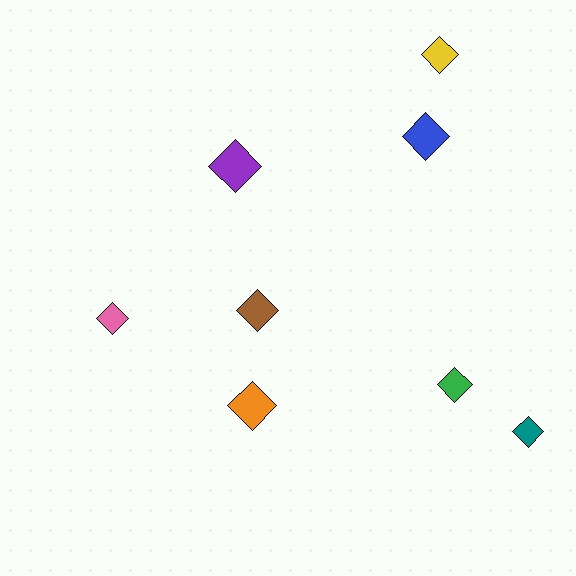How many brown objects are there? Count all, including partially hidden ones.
There is 1 brown object.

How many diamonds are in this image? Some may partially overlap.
There are 8 diamonds.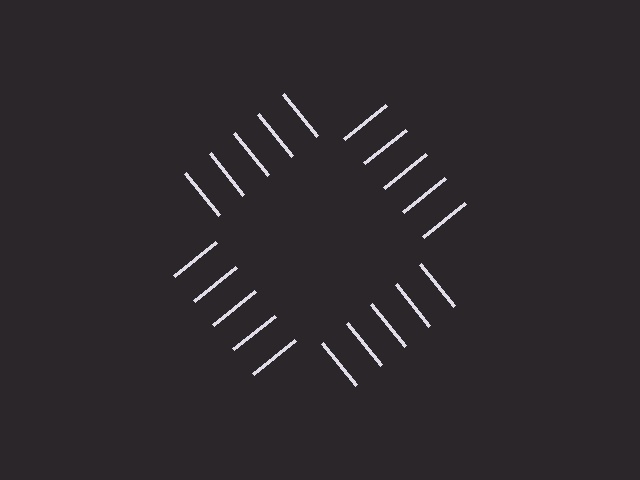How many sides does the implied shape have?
4 sides — the line-ends trace a square.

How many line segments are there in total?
20 — 5 along each of the 4 edges.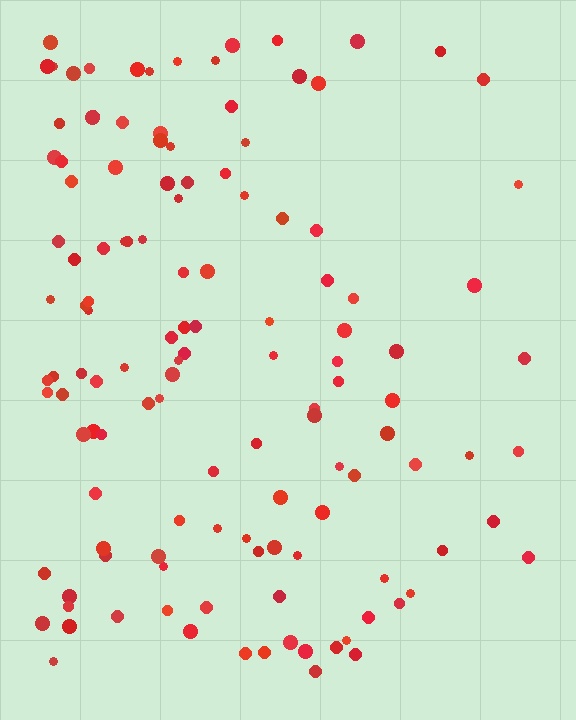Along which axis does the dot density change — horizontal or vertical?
Horizontal.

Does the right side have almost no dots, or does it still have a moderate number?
Still a moderate number, just noticeably fewer than the left.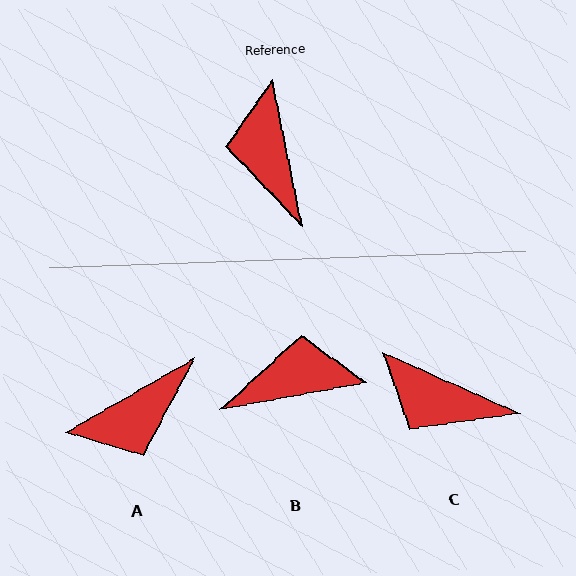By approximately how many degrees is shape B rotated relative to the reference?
Approximately 91 degrees clockwise.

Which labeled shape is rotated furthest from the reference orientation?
A, about 108 degrees away.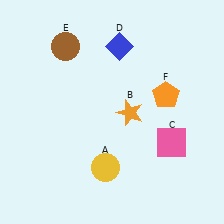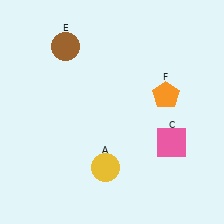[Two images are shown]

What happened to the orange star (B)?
The orange star (B) was removed in Image 2. It was in the bottom-right area of Image 1.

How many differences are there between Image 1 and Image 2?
There are 2 differences between the two images.